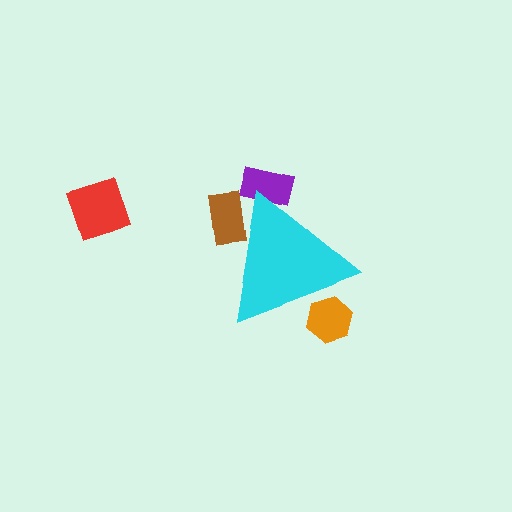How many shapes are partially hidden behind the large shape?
3 shapes are partially hidden.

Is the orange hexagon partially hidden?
Yes, the orange hexagon is partially hidden behind the cyan triangle.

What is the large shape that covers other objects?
A cyan triangle.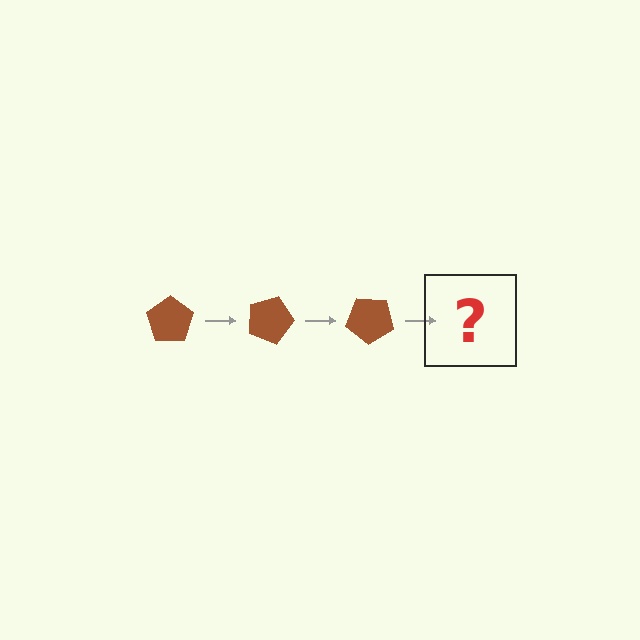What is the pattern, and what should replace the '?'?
The pattern is that the pentagon rotates 20 degrees each step. The '?' should be a brown pentagon rotated 60 degrees.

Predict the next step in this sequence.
The next step is a brown pentagon rotated 60 degrees.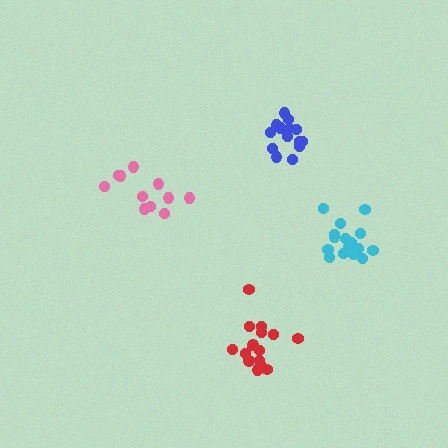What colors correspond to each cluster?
The clusters are colored: pink, red, blue, cyan.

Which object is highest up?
The blue cluster is topmost.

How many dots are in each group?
Group 1: 11 dots, Group 2: 16 dots, Group 3: 14 dots, Group 4: 16 dots (57 total).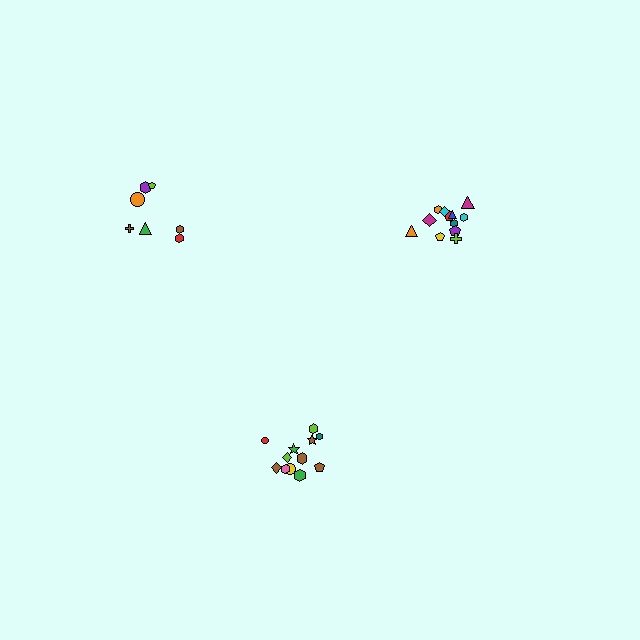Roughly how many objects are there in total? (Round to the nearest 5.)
Roughly 30 objects in total.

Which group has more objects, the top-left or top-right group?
The top-right group.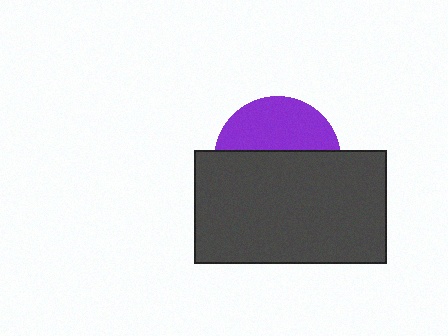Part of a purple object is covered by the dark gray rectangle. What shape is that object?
It is a circle.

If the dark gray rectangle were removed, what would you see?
You would see the complete purple circle.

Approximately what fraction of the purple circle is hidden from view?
Roughly 60% of the purple circle is hidden behind the dark gray rectangle.